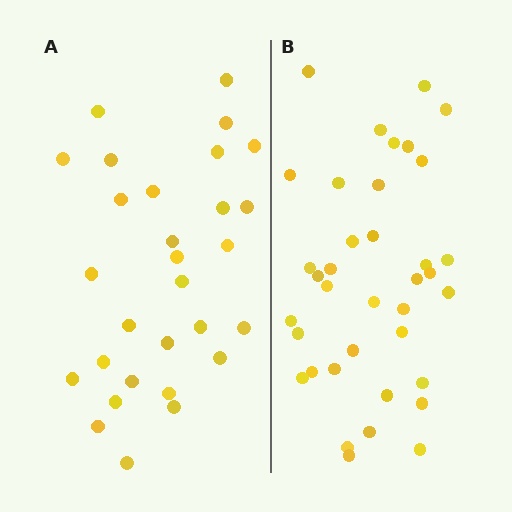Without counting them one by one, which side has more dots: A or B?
Region B (the right region) has more dots.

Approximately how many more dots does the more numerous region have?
Region B has roughly 8 or so more dots than region A.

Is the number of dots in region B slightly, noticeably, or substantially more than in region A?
Region B has noticeably more, but not dramatically so. The ratio is roughly 1.3 to 1.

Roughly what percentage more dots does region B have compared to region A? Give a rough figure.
About 30% more.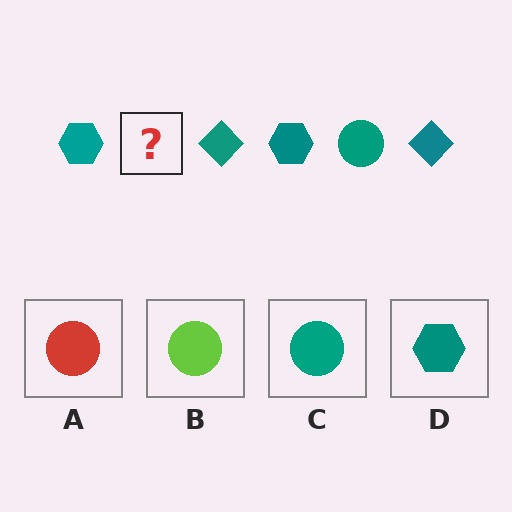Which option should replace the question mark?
Option C.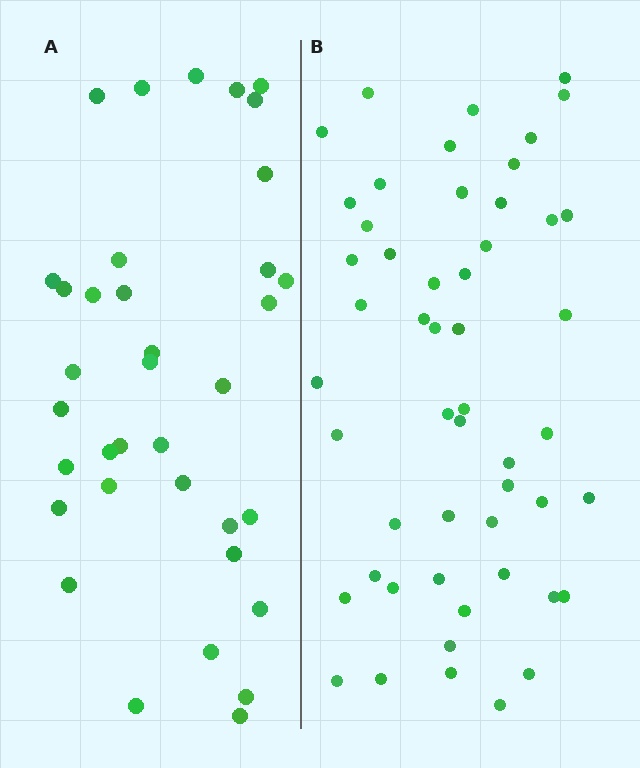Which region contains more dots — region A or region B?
Region B (the right region) has more dots.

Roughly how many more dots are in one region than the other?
Region B has approximately 15 more dots than region A.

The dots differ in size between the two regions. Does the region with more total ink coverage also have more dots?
No. Region A has more total ink coverage because its dots are larger, but region B actually contains more individual dots. Total area can be misleading — the number of items is what matters here.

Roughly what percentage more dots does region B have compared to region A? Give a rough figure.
About 45% more.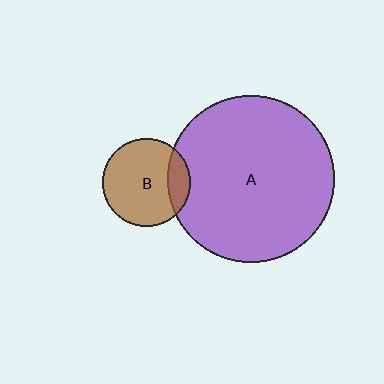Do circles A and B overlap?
Yes.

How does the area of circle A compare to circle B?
Approximately 3.6 times.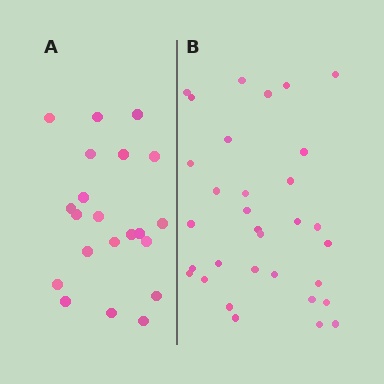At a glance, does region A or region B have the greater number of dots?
Region B (the right region) has more dots.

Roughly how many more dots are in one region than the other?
Region B has roughly 12 or so more dots than region A.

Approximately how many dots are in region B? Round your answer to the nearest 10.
About 30 dots. (The exact count is 32, which rounds to 30.)